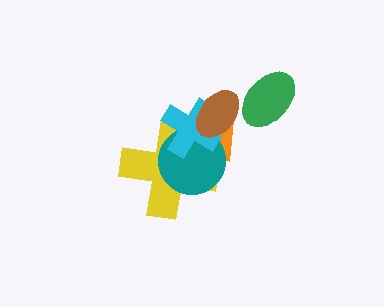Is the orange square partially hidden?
Yes, it is partially covered by another shape.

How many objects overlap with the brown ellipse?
3 objects overlap with the brown ellipse.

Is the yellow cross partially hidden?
Yes, it is partially covered by another shape.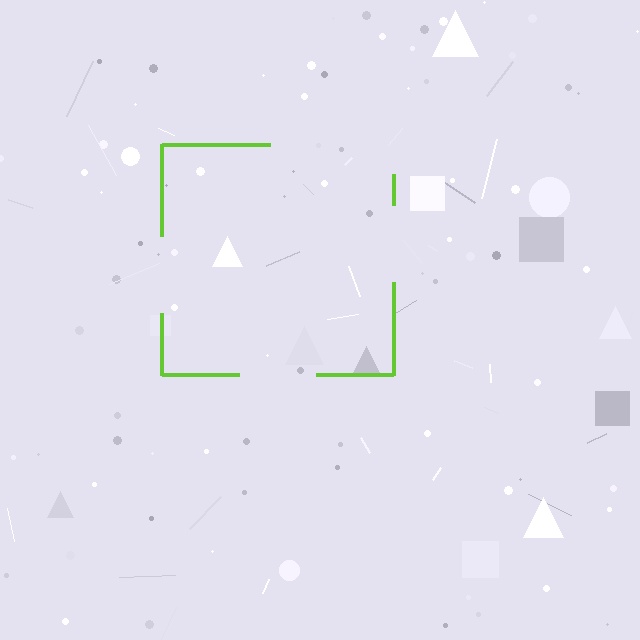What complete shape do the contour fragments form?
The contour fragments form a square.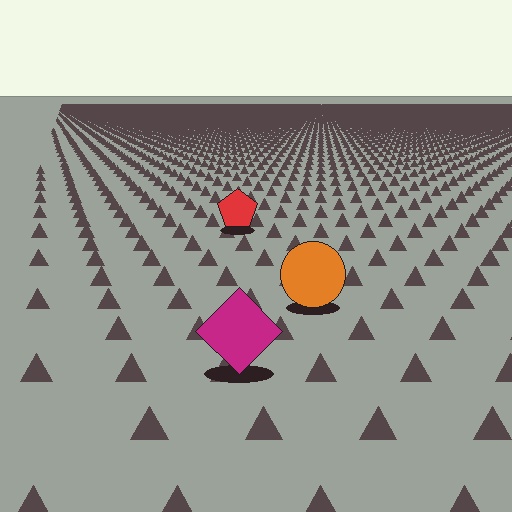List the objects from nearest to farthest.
From nearest to farthest: the magenta diamond, the orange circle, the red pentagon.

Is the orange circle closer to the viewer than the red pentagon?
Yes. The orange circle is closer — you can tell from the texture gradient: the ground texture is coarser near it.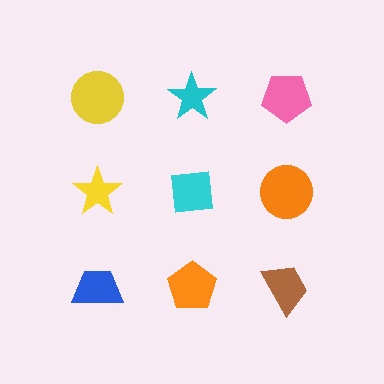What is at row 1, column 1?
A yellow circle.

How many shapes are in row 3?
3 shapes.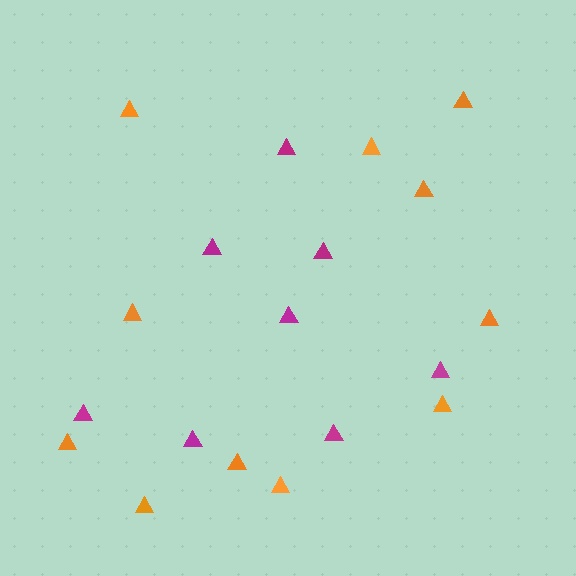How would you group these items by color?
There are 2 groups: one group of orange triangles (11) and one group of magenta triangles (8).